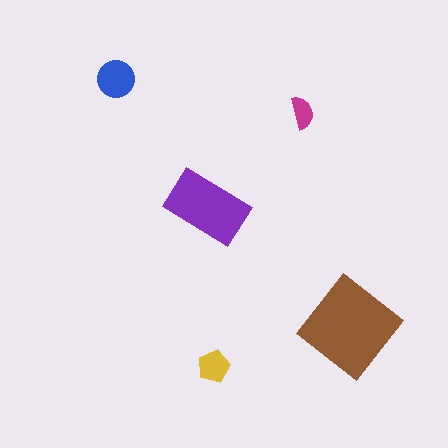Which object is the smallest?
The magenta semicircle.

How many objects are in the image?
There are 5 objects in the image.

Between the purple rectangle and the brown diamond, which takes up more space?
The brown diamond.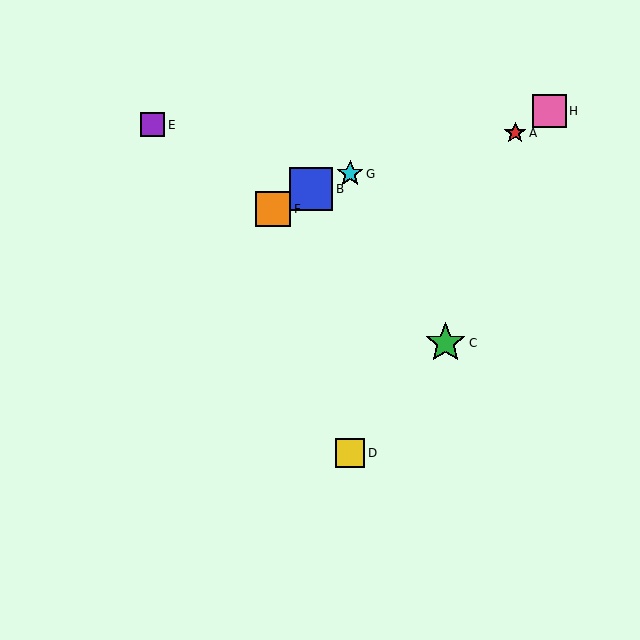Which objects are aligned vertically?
Objects D, G are aligned vertically.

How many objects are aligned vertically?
2 objects (D, G) are aligned vertically.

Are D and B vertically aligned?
No, D is at x≈350 and B is at x≈311.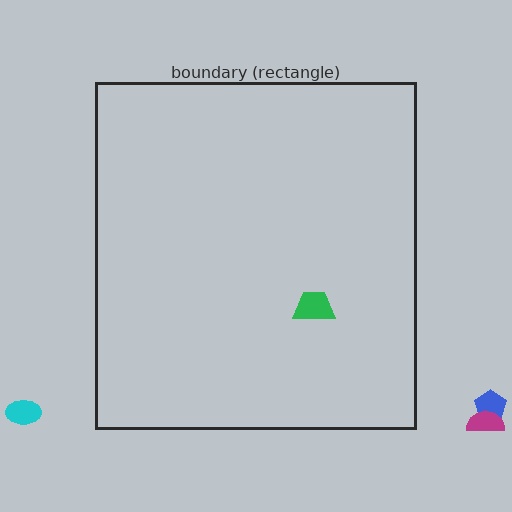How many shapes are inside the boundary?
1 inside, 3 outside.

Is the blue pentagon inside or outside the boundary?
Outside.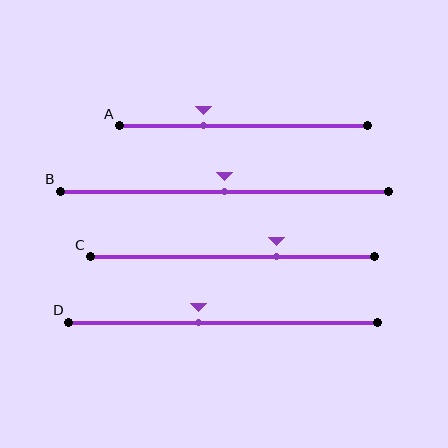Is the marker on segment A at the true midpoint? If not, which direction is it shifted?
No, the marker on segment A is shifted to the left by about 16% of the segment length.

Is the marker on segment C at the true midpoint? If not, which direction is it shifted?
No, the marker on segment C is shifted to the right by about 15% of the segment length.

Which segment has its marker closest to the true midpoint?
Segment B has its marker closest to the true midpoint.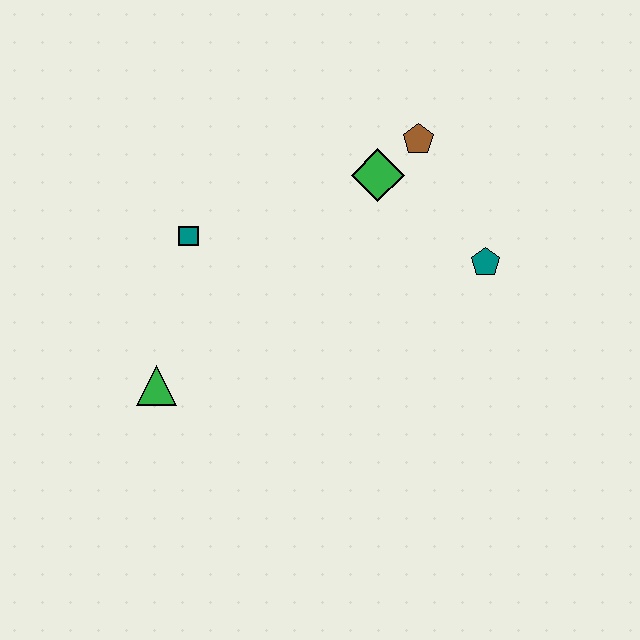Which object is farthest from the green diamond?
The green triangle is farthest from the green diamond.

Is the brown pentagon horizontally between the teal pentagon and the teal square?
Yes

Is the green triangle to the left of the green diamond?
Yes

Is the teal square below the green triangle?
No